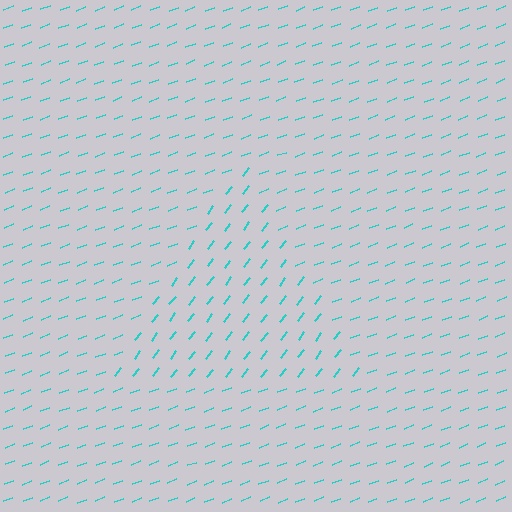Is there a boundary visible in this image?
Yes, there is a texture boundary formed by a change in line orientation.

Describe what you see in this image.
The image is filled with small cyan line segments. A triangle region in the image has lines oriented differently from the surrounding lines, creating a visible texture boundary.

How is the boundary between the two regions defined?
The boundary is defined purely by a change in line orientation (approximately 32 degrees difference). All lines are the same color and thickness.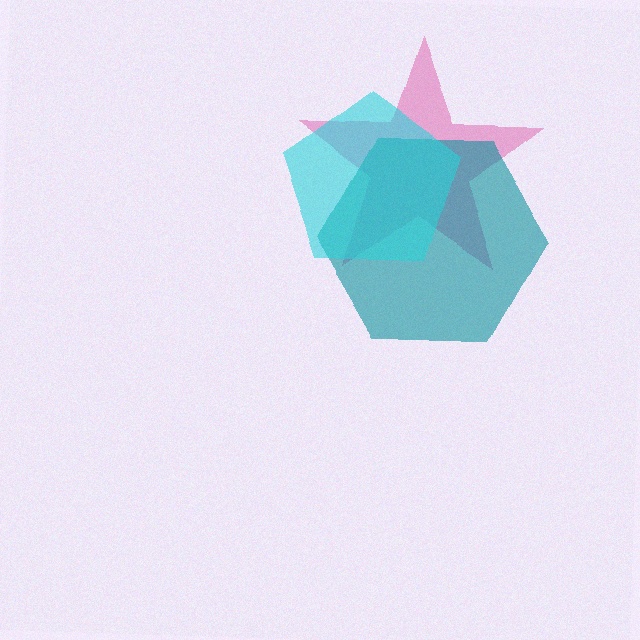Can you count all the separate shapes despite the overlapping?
Yes, there are 3 separate shapes.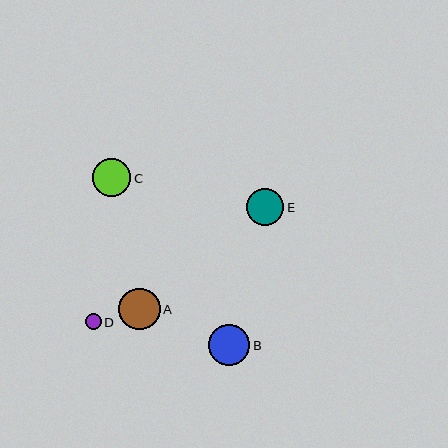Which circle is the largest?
Circle A is the largest with a size of approximately 41 pixels.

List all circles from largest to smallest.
From largest to smallest: A, B, C, E, D.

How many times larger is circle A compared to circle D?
Circle A is approximately 2.6 times the size of circle D.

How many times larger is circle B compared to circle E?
Circle B is approximately 1.1 times the size of circle E.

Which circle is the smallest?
Circle D is the smallest with a size of approximately 16 pixels.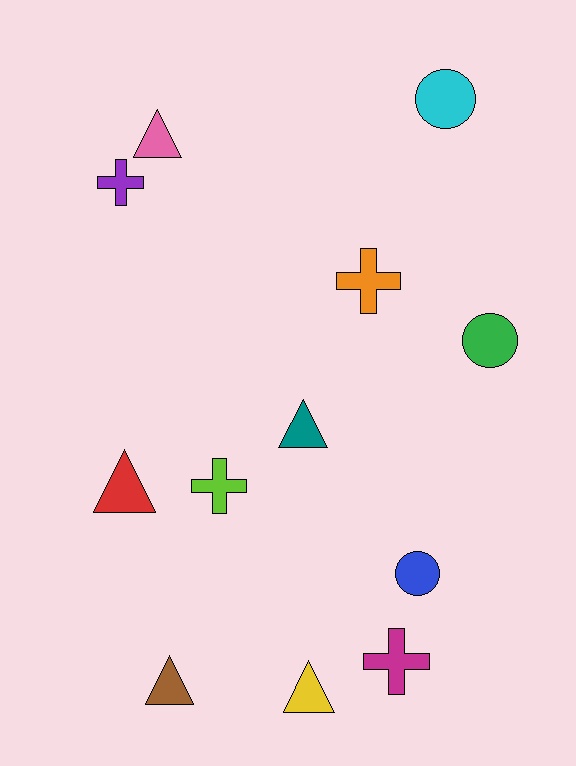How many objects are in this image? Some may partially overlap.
There are 12 objects.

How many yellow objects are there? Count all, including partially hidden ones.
There is 1 yellow object.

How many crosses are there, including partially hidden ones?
There are 4 crosses.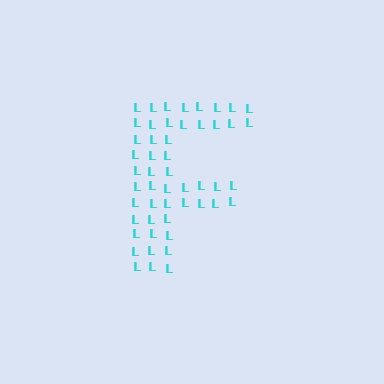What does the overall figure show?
The overall figure shows the letter F.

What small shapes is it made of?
It is made of small letter L's.